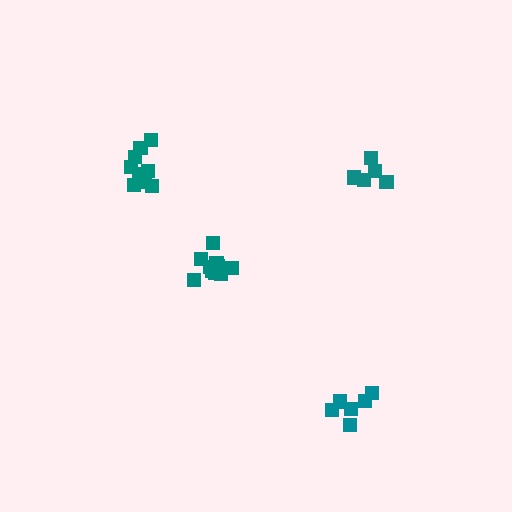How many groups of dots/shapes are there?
There are 4 groups.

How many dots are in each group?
Group 1: 10 dots, Group 2: 11 dots, Group 3: 5 dots, Group 4: 6 dots (32 total).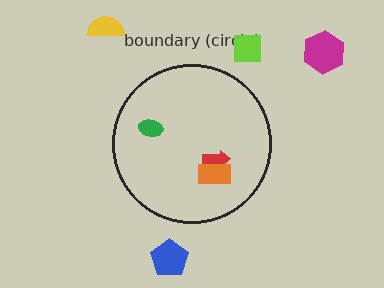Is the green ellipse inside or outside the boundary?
Inside.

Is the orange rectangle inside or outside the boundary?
Inside.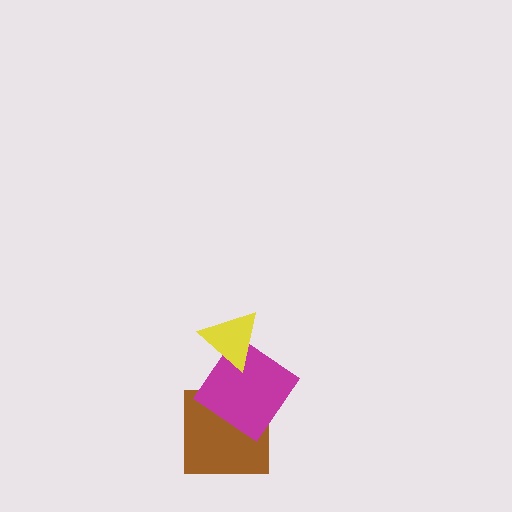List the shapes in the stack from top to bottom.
From top to bottom: the yellow triangle, the magenta diamond, the brown square.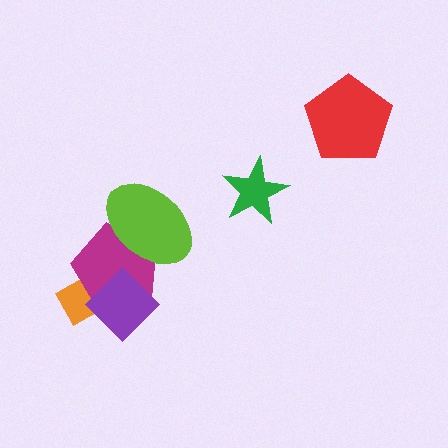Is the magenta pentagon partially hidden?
Yes, it is partially covered by another shape.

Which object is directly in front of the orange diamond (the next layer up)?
The magenta pentagon is directly in front of the orange diamond.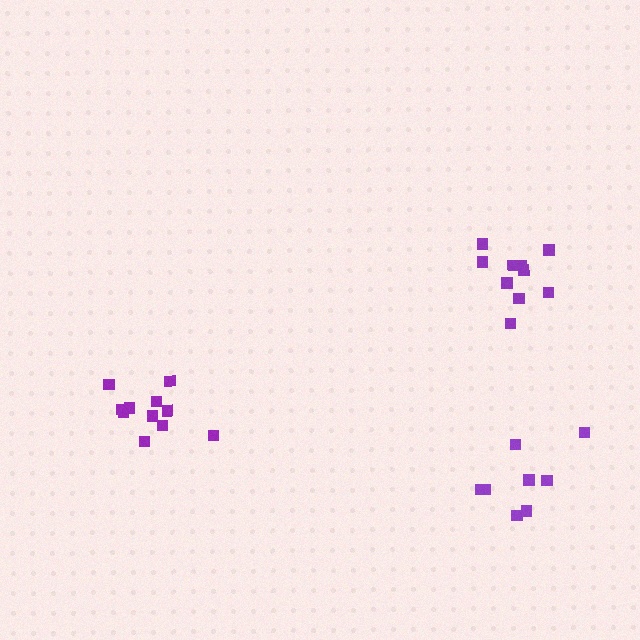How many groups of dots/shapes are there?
There are 3 groups.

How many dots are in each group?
Group 1: 11 dots, Group 2: 8 dots, Group 3: 10 dots (29 total).